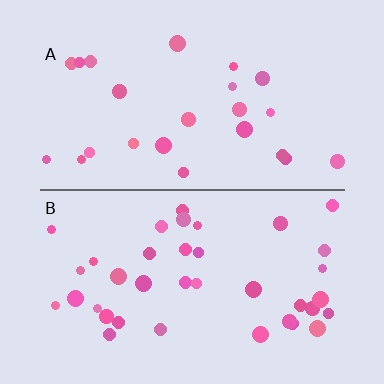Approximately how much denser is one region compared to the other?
Approximately 1.6× — region B over region A.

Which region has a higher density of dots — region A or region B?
B (the bottom).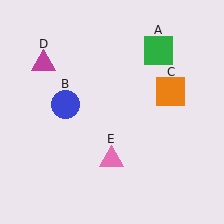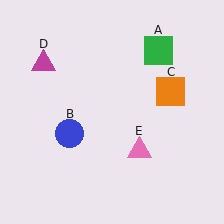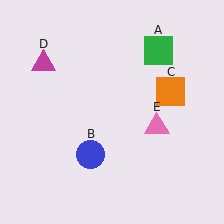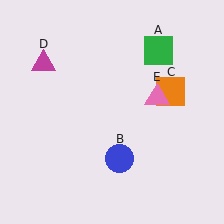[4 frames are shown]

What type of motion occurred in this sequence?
The blue circle (object B), pink triangle (object E) rotated counterclockwise around the center of the scene.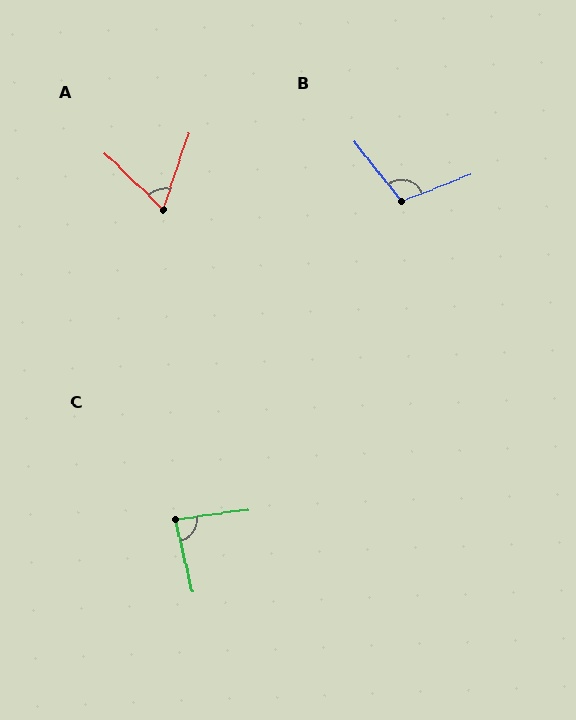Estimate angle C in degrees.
Approximately 85 degrees.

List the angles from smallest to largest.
A (64°), C (85°), B (108°).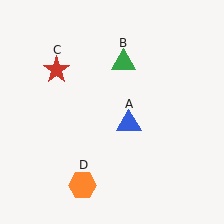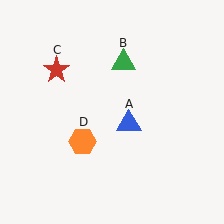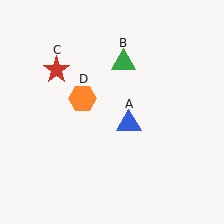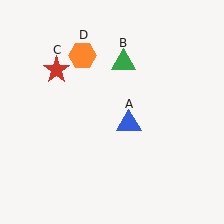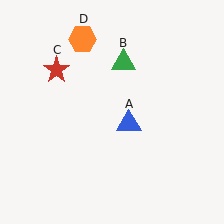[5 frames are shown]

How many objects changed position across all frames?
1 object changed position: orange hexagon (object D).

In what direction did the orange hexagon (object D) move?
The orange hexagon (object D) moved up.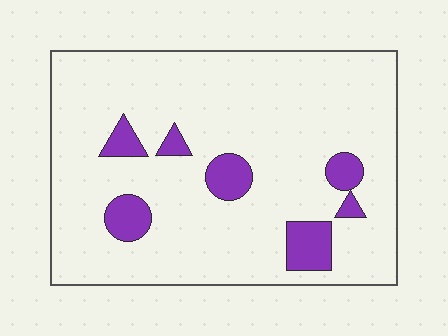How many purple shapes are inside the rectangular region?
7.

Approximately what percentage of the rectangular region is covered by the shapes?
Approximately 10%.